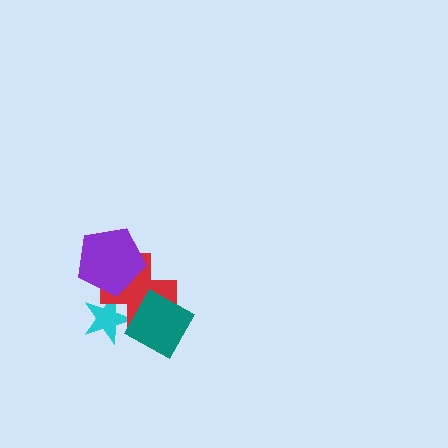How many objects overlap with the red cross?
3 objects overlap with the red cross.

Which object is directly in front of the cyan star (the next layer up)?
The red cross is directly in front of the cyan star.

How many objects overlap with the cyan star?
2 objects overlap with the cyan star.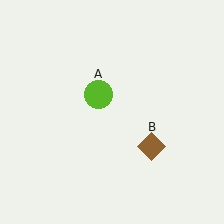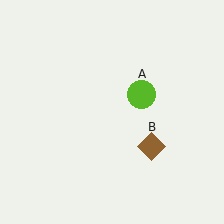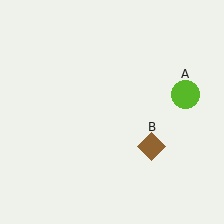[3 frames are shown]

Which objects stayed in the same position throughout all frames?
Brown diamond (object B) remained stationary.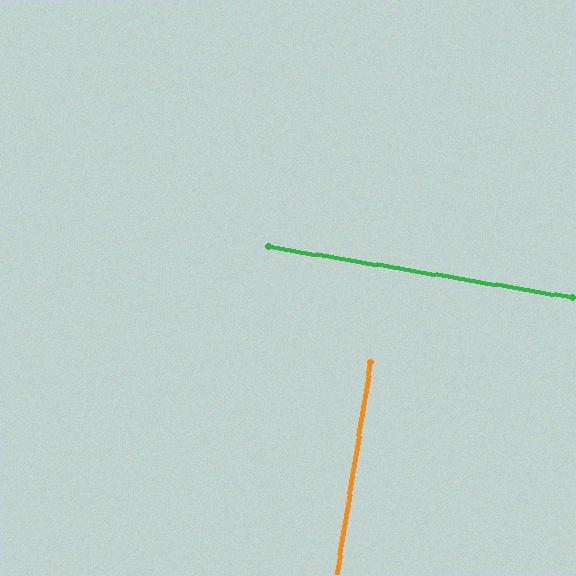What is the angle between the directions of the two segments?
Approximately 90 degrees.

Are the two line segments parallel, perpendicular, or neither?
Perpendicular — they meet at approximately 90°.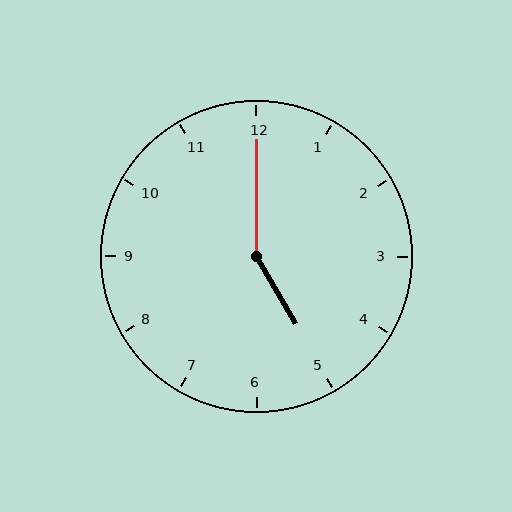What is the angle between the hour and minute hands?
Approximately 150 degrees.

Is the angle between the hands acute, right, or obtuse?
It is obtuse.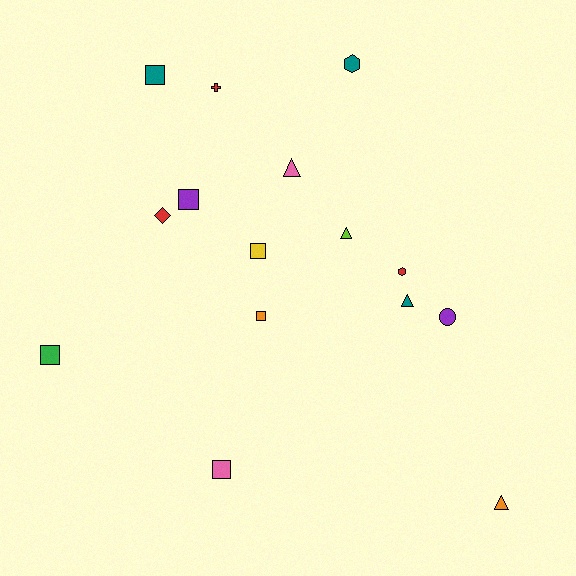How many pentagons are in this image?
There are no pentagons.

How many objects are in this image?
There are 15 objects.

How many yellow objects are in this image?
There is 1 yellow object.